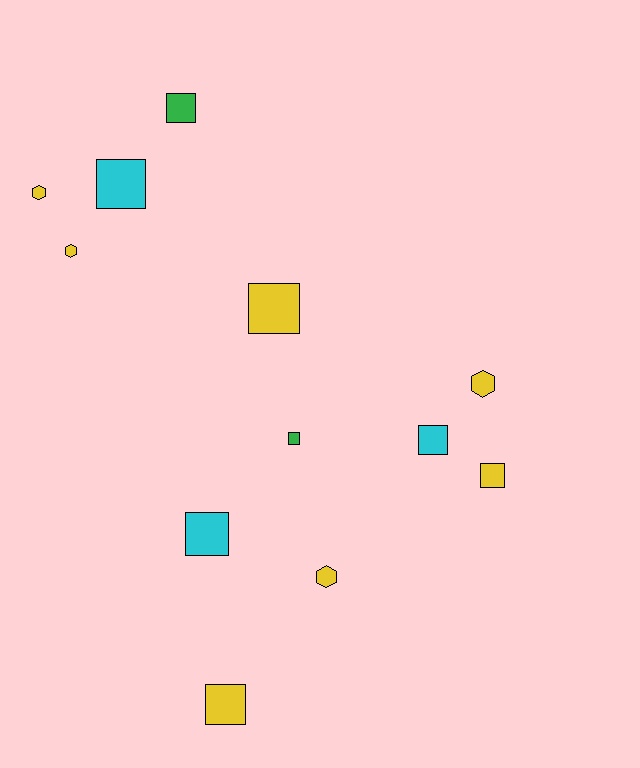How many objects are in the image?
There are 12 objects.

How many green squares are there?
There are 2 green squares.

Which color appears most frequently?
Yellow, with 7 objects.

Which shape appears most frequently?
Square, with 8 objects.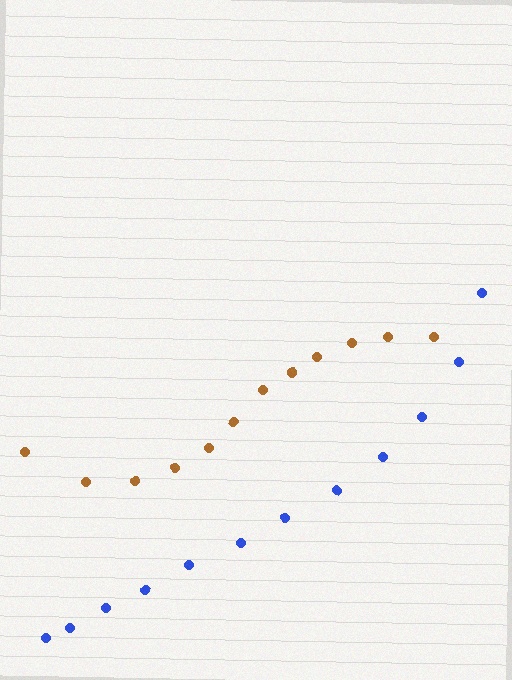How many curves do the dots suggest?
There are 2 distinct paths.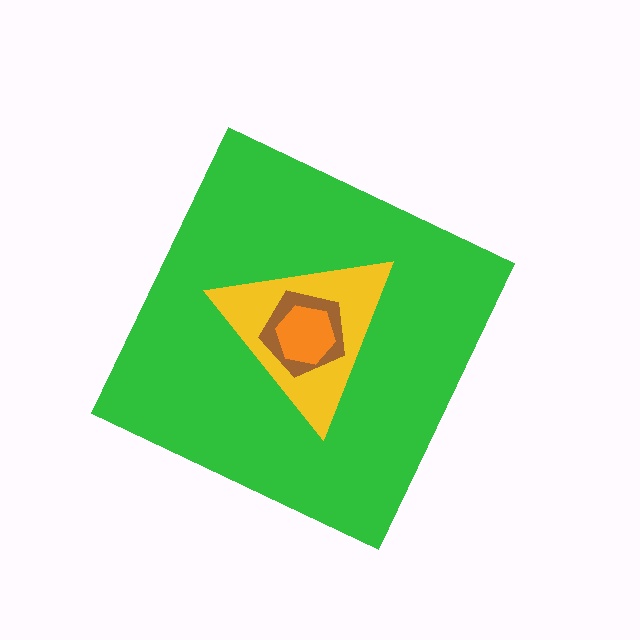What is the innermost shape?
The orange hexagon.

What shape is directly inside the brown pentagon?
The orange hexagon.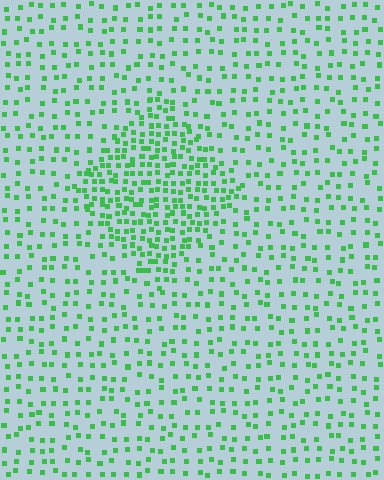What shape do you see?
I see a diamond.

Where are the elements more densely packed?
The elements are more densely packed inside the diamond boundary.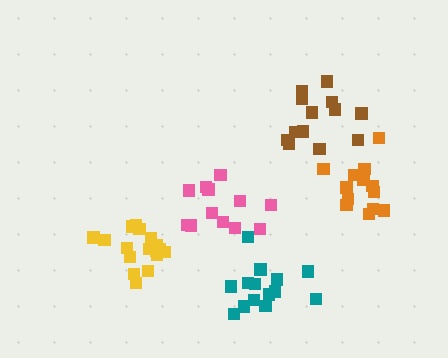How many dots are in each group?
Group 1: 17 dots, Group 2: 13 dots, Group 3: 13 dots, Group 4: 12 dots, Group 5: 14 dots (69 total).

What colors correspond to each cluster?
The clusters are colored: yellow, brown, orange, pink, teal.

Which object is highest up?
The brown cluster is topmost.